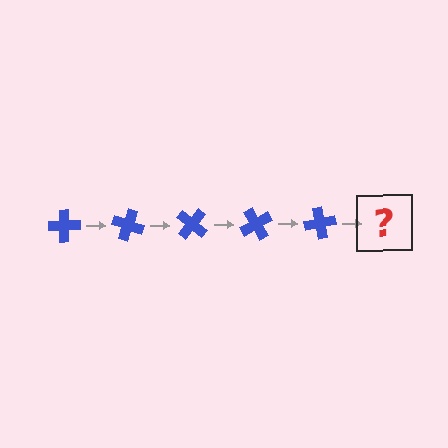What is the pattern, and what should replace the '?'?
The pattern is that the cross rotates 20 degrees each step. The '?' should be a blue cross rotated 100 degrees.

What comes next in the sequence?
The next element should be a blue cross rotated 100 degrees.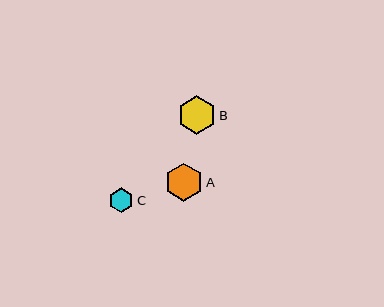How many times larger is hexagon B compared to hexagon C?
Hexagon B is approximately 1.6 times the size of hexagon C.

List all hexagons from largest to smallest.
From largest to smallest: B, A, C.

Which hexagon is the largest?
Hexagon B is the largest with a size of approximately 38 pixels.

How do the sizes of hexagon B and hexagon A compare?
Hexagon B and hexagon A are approximately the same size.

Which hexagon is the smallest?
Hexagon C is the smallest with a size of approximately 24 pixels.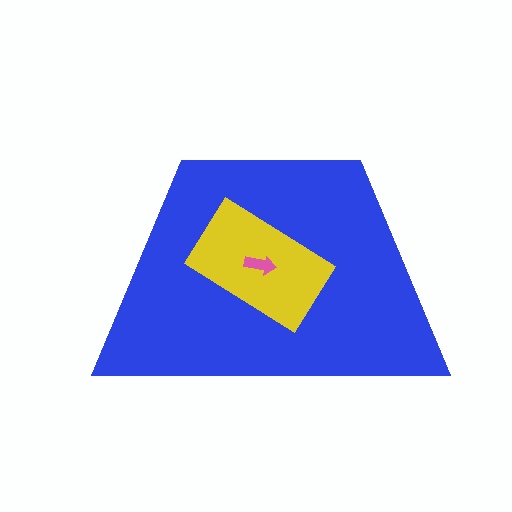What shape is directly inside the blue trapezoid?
The yellow rectangle.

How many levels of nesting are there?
3.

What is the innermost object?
The pink arrow.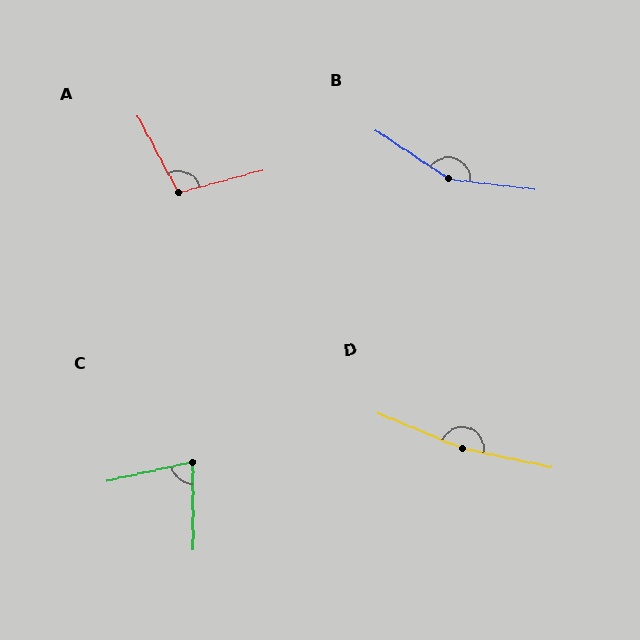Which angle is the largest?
D, at approximately 169 degrees.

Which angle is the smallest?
C, at approximately 79 degrees.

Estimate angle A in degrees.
Approximately 103 degrees.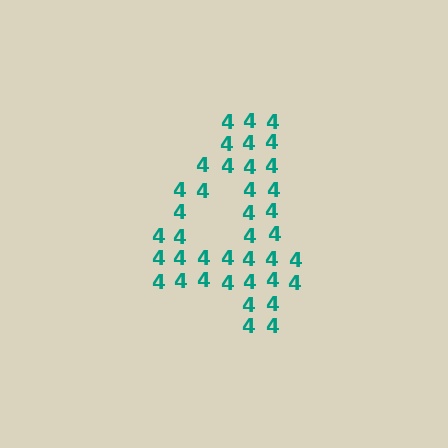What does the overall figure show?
The overall figure shows the digit 4.